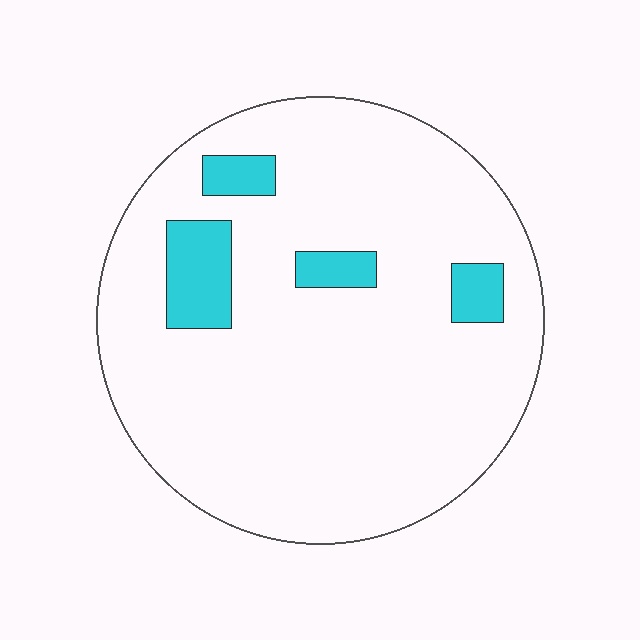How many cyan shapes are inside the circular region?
4.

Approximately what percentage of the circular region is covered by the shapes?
Approximately 10%.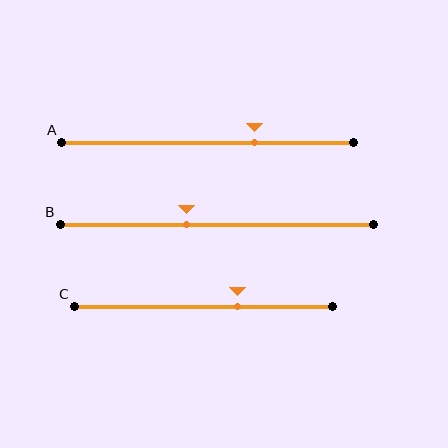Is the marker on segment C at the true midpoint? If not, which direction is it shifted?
No, the marker on segment C is shifted to the right by about 13% of the segment length.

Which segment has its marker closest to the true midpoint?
Segment B has its marker closest to the true midpoint.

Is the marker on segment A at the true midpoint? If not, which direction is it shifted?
No, the marker on segment A is shifted to the right by about 16% of the segment length.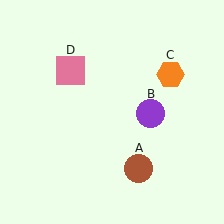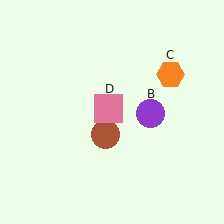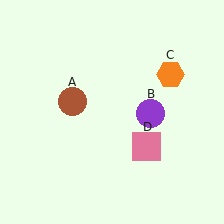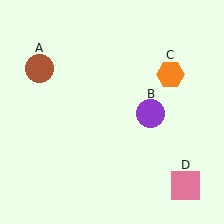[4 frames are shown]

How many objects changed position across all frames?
2 objects changed position: brown circle (object A), pink square (object D).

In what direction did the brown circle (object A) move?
The brown circle (object A) moved up and to the left.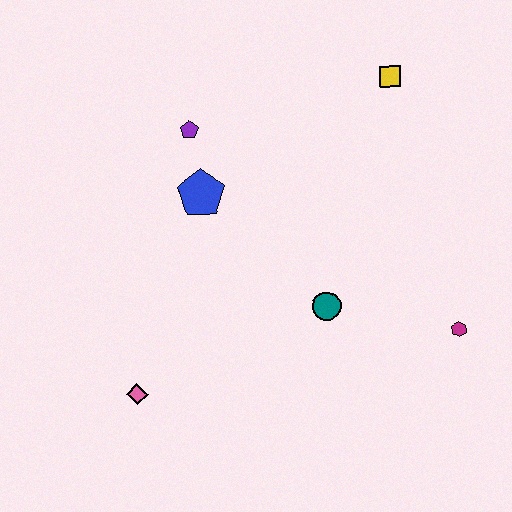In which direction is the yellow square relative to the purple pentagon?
The yellow square is to the right of the purple pentagon.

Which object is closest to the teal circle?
The magenta hexagon is closest to the teal circle.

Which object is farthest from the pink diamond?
The yellow square is farthest from the pink diamond.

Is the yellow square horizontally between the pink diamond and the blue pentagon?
No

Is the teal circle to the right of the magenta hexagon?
No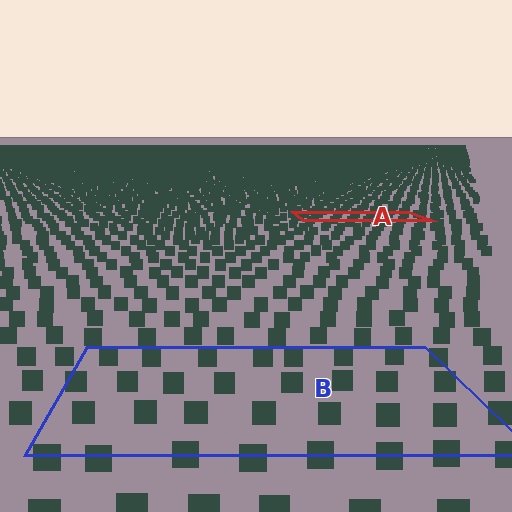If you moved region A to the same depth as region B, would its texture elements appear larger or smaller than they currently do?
They would appear larger. At a closer depth, the same texture elements are projected at a bigger on-screen size.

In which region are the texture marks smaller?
The texture marks are smaller in region A, because it is farther away.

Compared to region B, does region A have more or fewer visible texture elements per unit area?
Region A has more texture elements per unit area — they are packed more densely because it is farther away.